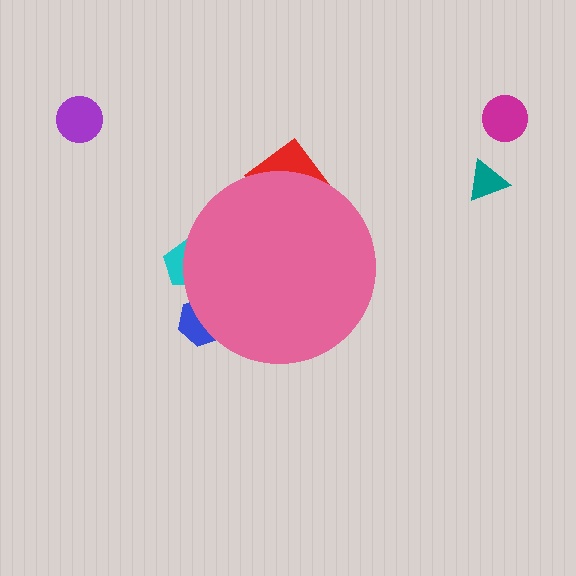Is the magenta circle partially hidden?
No, the magenta circle is fully visible.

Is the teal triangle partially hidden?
No, the teal triangle is fully visible.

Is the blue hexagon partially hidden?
Yes, the blue hexagon is partially hidden behind the pink circle.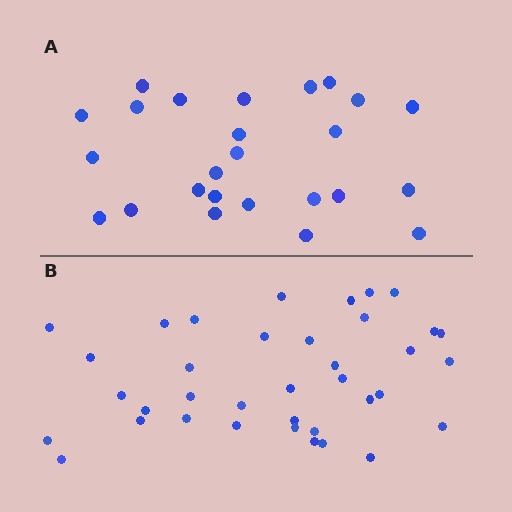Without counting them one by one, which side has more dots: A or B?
Region B (the bottom region) has more dots.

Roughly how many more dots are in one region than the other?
Region B has roughly 12 or so more dots than region A.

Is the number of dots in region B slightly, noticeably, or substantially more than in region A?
Region B has substantially more. The ratio is roughly 1.5 to 1.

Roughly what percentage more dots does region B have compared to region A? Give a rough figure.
About 50% more.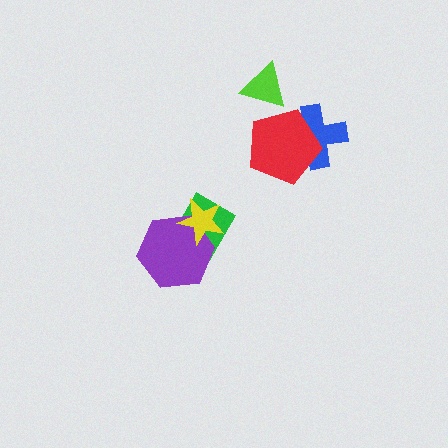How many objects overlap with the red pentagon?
1 object overlaps with the red pentagon.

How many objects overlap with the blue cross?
1 object overlaps with the blue cross.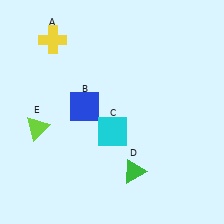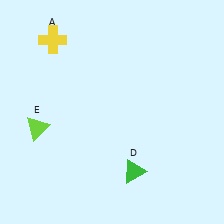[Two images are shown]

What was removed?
The blue square (B), the cyan square (C) were removed in Image 2.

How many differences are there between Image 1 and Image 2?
There are 2 differences between the two images.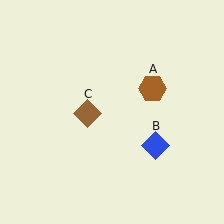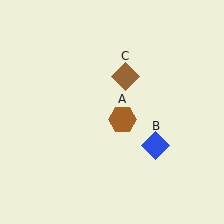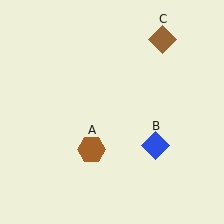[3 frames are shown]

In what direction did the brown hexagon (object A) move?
The brown hexagon (object A) moved down and to the left.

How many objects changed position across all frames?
2 objects changed position: brown hexagon (object A), brown diamond (object C).